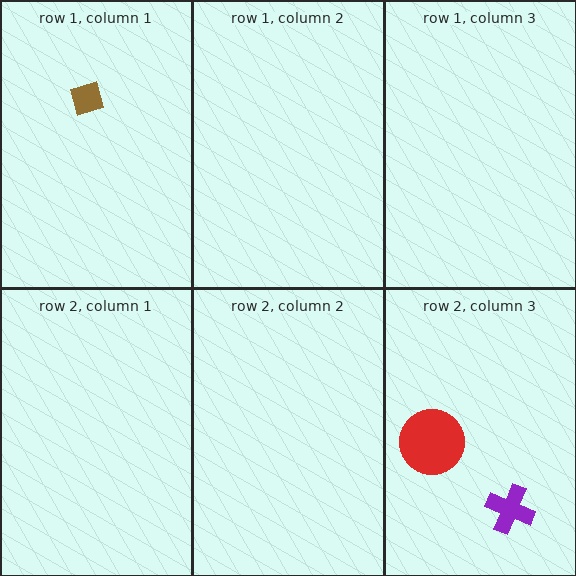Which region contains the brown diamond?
The row 1, column 1 region.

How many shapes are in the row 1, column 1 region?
1.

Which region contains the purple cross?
The row 2, column 3 region.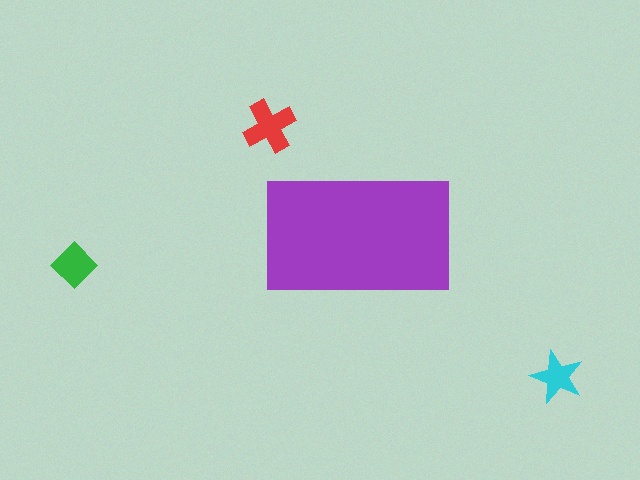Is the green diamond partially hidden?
No, the green diamond is fully visible.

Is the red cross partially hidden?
No, the red cross is fully visible.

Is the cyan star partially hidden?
No, the cyan star is fully visible.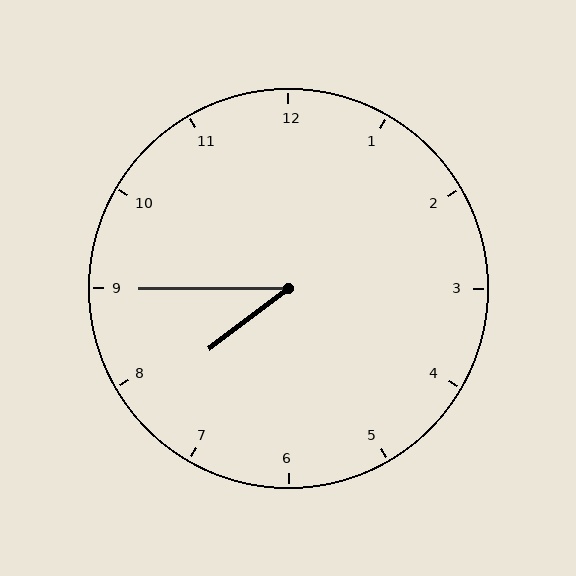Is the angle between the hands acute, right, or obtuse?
It is acute.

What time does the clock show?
7:45.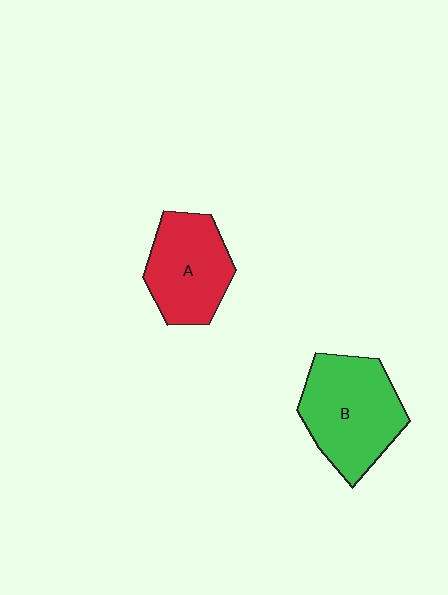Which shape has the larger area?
Shape B (green).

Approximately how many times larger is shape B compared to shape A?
Approximately 1.2 times.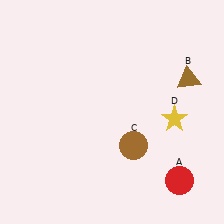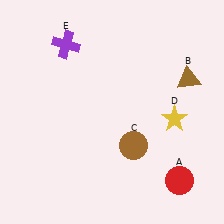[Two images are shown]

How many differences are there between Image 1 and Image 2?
There is 1 difference between the two images.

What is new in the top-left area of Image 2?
A purple cross (E) was added in the top-left area of Image 2.